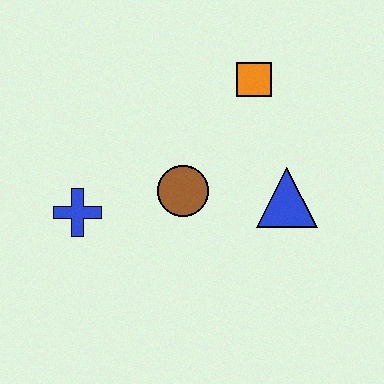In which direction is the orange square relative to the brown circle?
The orange square is above the brown circle.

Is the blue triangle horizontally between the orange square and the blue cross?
No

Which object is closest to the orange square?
The blue triangle is closest to the orange square.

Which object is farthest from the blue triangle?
The blue cross is farthest from the blue triangle.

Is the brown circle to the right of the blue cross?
Yes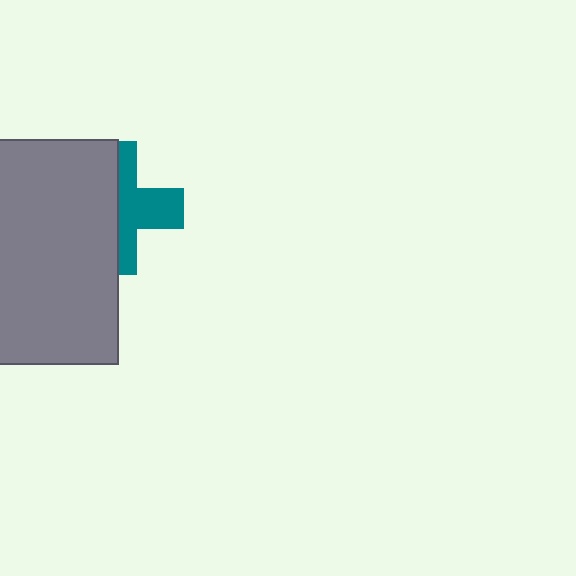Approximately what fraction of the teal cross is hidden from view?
Roughly 53% of the teal cross is hidden behind the gray rectangle.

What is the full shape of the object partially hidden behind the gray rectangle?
The partially hidden object is a teal cross.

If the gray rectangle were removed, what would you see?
You would see the complete teal cross.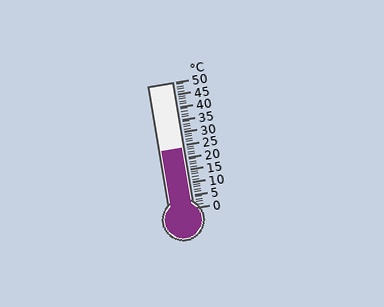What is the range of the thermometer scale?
The thermometer scale ranges from 0°C to 50°C.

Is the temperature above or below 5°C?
The temperature is above 5°C.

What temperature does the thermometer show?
The thermometer shows approximately 24°C.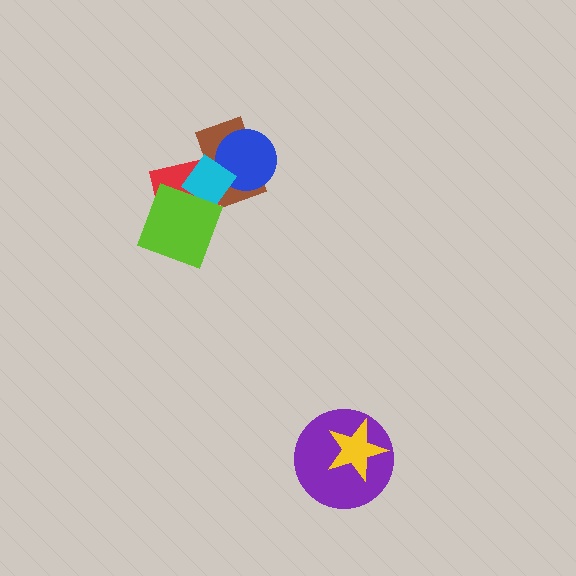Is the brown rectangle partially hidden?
Yes, it is partially covered by another shape.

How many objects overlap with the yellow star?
1 object overlaps with the yellow star.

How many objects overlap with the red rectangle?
4 objects overlap with the red rectangle.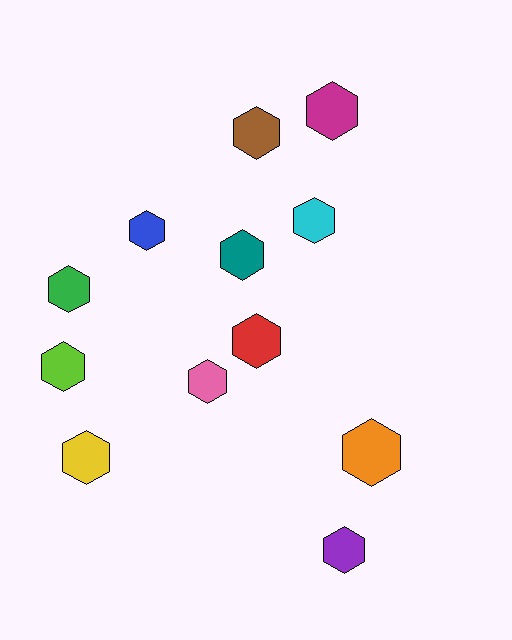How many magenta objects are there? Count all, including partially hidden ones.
There is 1 magenta object.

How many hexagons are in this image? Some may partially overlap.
There are 12 hexagons.